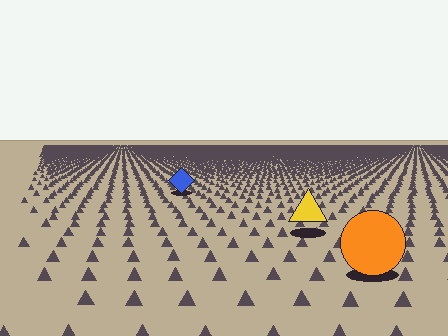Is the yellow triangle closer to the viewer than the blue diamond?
Yes. The yellow triangle is closer — you can tell from the texture gradient: the ground texture is coarser near it.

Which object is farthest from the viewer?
The blue diamond is farthest from the viewer. It appears smaller and the ground texture around it is denser.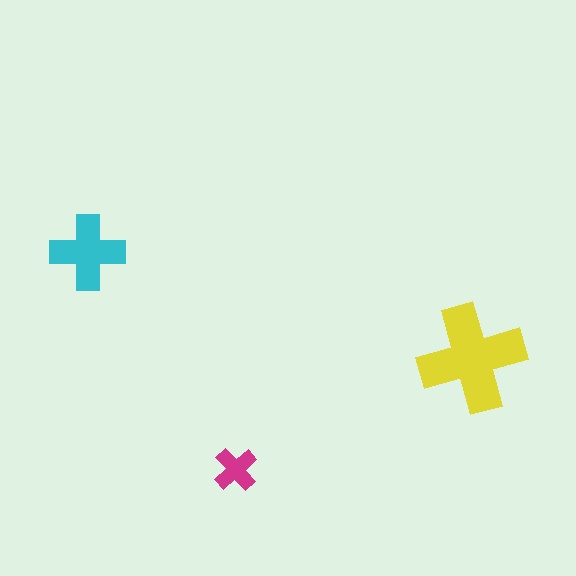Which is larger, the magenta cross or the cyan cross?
The cyan one.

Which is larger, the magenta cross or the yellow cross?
The yellow one.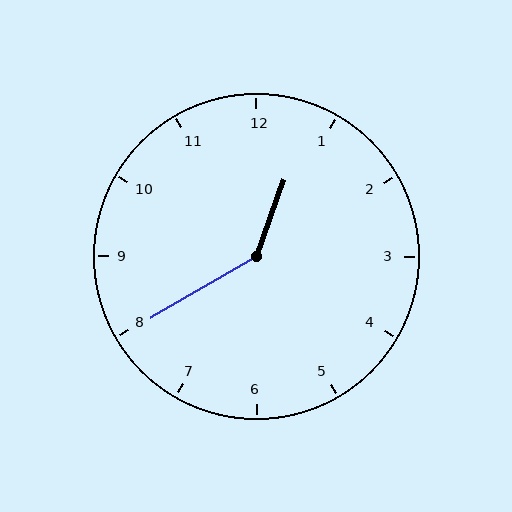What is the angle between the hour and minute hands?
Approximately 140 degrees.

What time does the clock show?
12:40.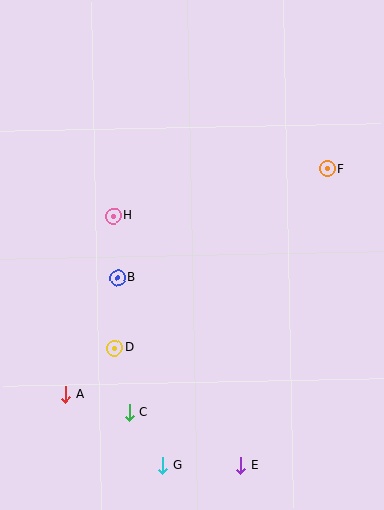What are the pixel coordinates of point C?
Point C is at (129, 413).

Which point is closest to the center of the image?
Point B at (118, 278) is closest to the center.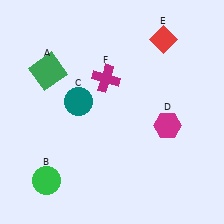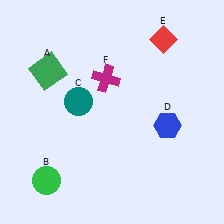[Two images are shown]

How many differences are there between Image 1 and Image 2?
There is 1 difference between the two images.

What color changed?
The hexagon (D) changed from magenta in Image 1 to blue in Image 2.